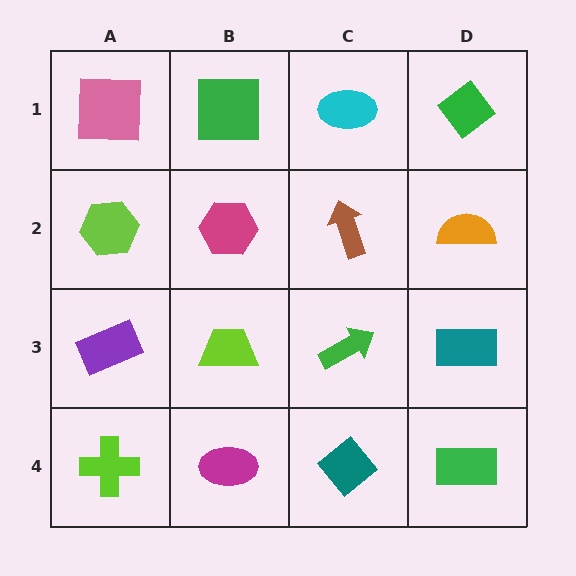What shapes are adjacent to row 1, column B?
A magenta hexagon (row 2, column B), a pink square (row 1, column A), a cyan ellipse (row 1, column C).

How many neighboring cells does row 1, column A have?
2.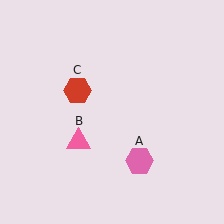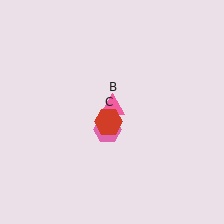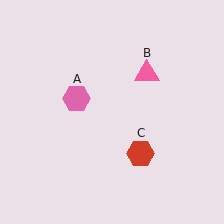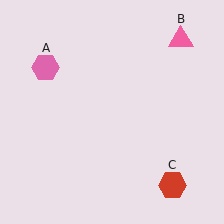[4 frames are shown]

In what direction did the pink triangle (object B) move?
The pink triangle (object B) moved up and to the right.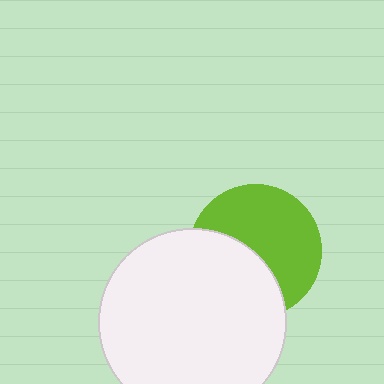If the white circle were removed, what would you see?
You would see the complete lime circle.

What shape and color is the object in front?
The object in front is a white circle.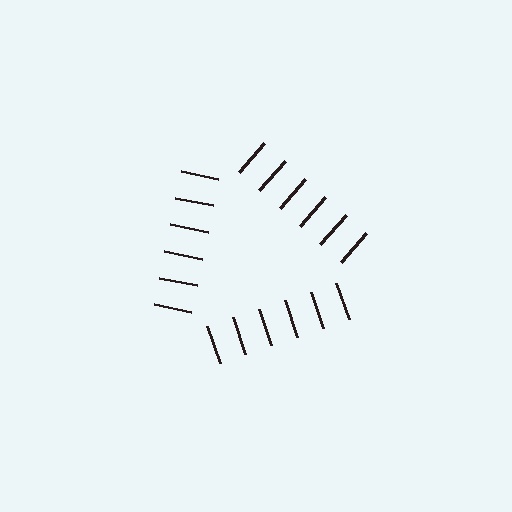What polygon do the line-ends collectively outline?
An illusory triangle — the line segments terminate on its edges but no continuous stroke is drawn.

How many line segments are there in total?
18 — 6 along each of the 3 edges.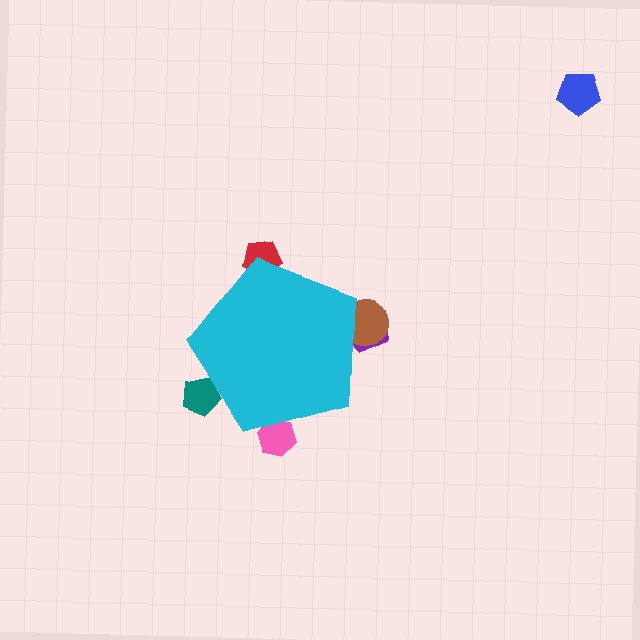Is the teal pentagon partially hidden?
Yes, the teal pentagon is partially hidden behind the cyan pentagon.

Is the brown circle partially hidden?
Yes, the brown circle is partially hidden behind the cyan pentagon.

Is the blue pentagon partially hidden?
No, the blue pentagon is fully visible.